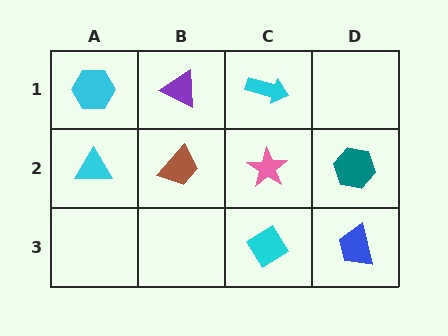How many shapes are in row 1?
3 shapes.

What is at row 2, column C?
A pink star.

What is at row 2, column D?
A teal hexagon.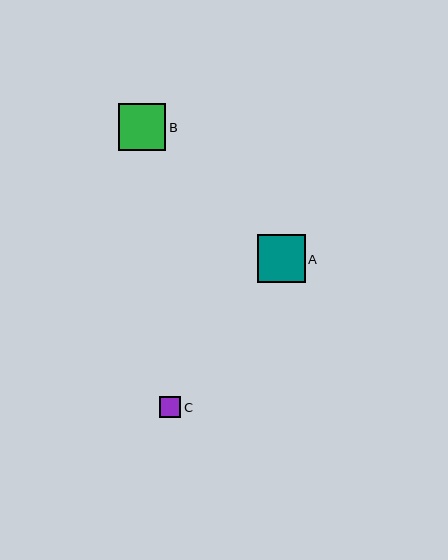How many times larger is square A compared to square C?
Square A is approximately 2.3 times the size of square C.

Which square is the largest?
Square A is the largest with a size of approximately 48 pixels.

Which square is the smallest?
Square C is the smallest with a size of approximately 21 pixels.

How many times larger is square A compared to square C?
Square A is approximately 2.3 times the size of square C.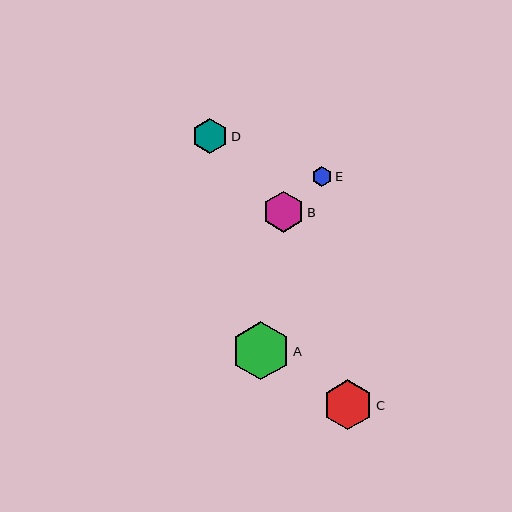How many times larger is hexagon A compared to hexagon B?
Hexagon A is approximately 1.4 times the size of hexagon B.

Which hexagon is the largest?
Hexagon A is the largest with a size of approximately 58 pixels.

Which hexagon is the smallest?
Hexagon E is the smallest with a size of approximately 20 pixels.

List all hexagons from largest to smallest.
From largest to smallest: A, C, B, D, E.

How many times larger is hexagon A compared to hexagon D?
Hexagon A is approximately 1.6 times the size of hexagon D.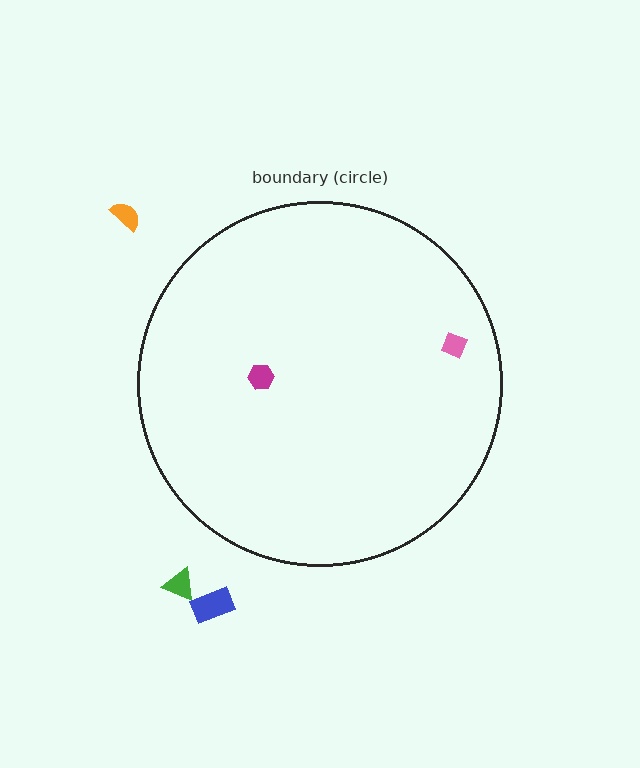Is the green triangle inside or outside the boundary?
Outside.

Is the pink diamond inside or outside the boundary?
Inside.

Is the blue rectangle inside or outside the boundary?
Outside.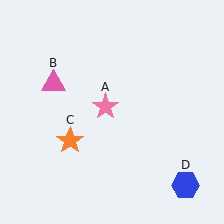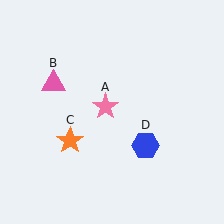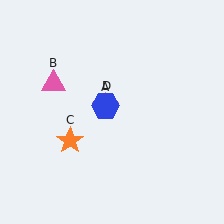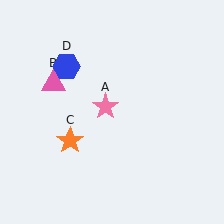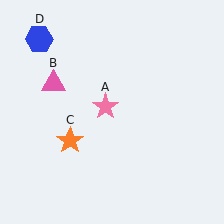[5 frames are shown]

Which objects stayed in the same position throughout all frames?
Pink star (object A) and pink triangle (object B) and orange star (object C) remained stationary.